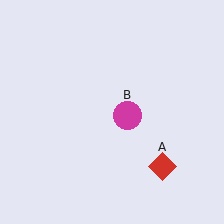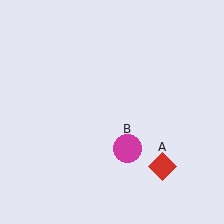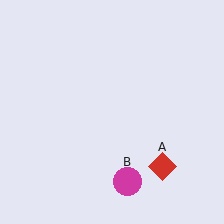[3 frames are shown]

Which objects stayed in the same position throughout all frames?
Red diamond (object A) remained stationary.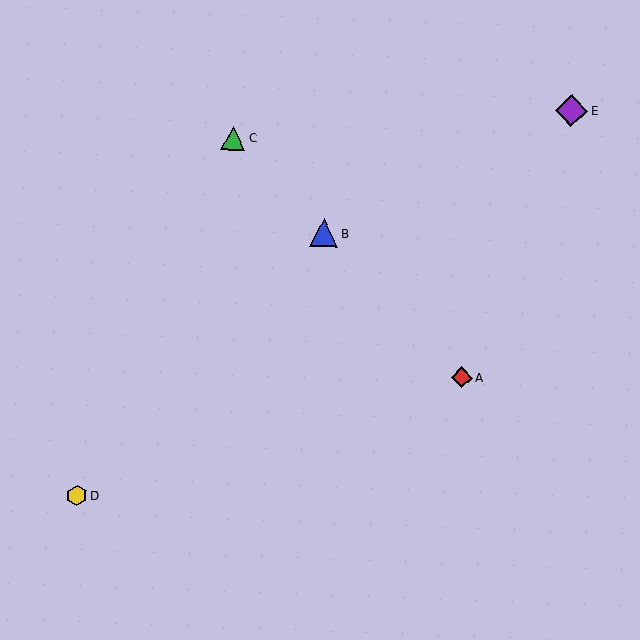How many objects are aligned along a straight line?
3 objects (A, B, C) are aligned along a straight line.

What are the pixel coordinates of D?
Object D is at (77, 495).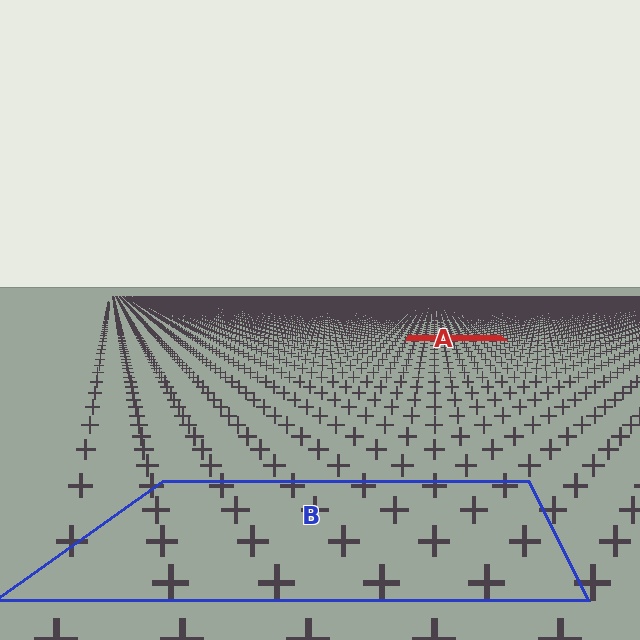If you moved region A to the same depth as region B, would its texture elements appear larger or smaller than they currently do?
They would appear larger. At a closer depth, the same texture elements are projected at a bigger on-screen size.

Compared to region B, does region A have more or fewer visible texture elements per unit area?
Region A has more texture elements per unit area — they are packed more densely because it is farther away.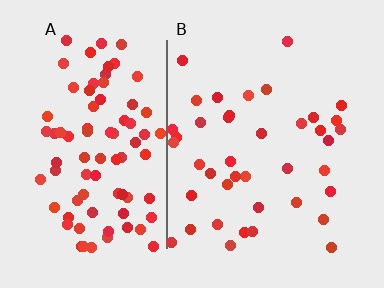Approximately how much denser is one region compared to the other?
Approximately 2.2× — region A over region B.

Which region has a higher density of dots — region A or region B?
A (the left).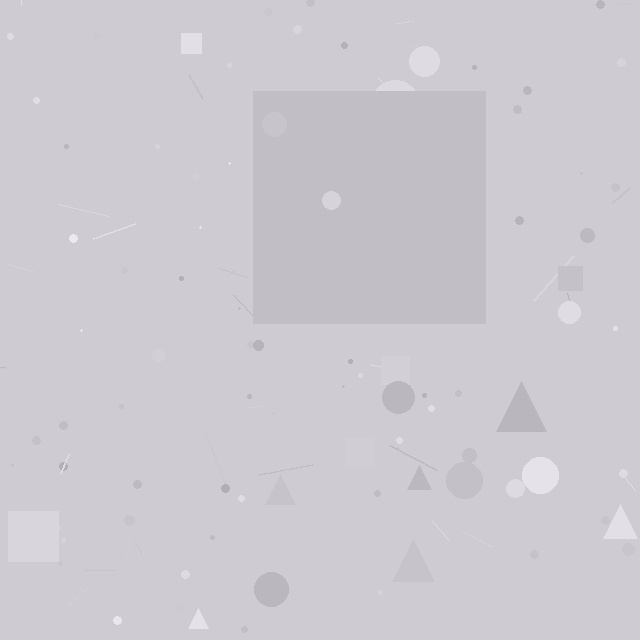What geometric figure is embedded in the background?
A square is embedded in the background.